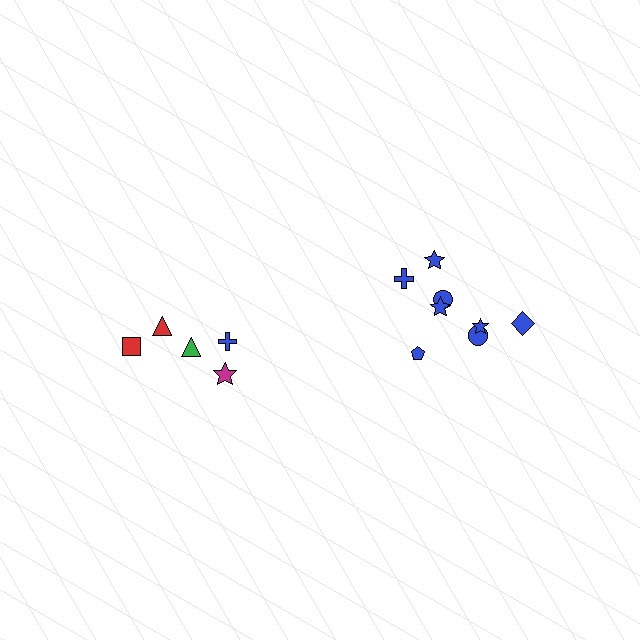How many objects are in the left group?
There are 5 objects.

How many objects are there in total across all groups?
There are 13 objects.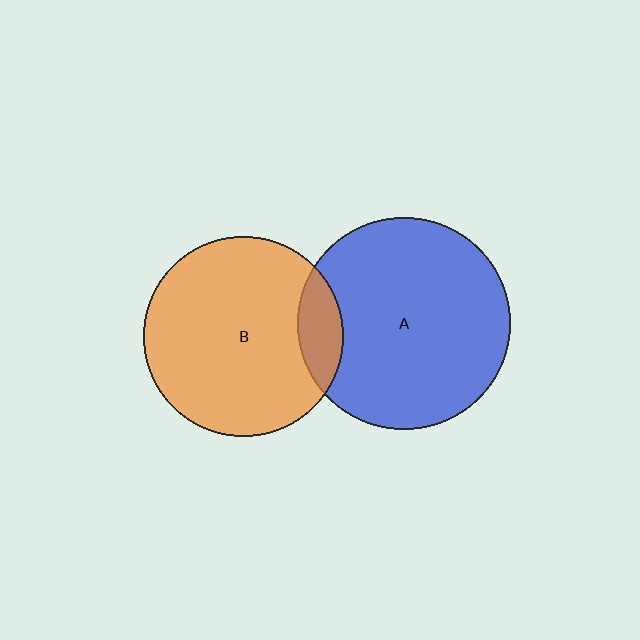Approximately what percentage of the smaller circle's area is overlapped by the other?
Approximately 15%.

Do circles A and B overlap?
Yes.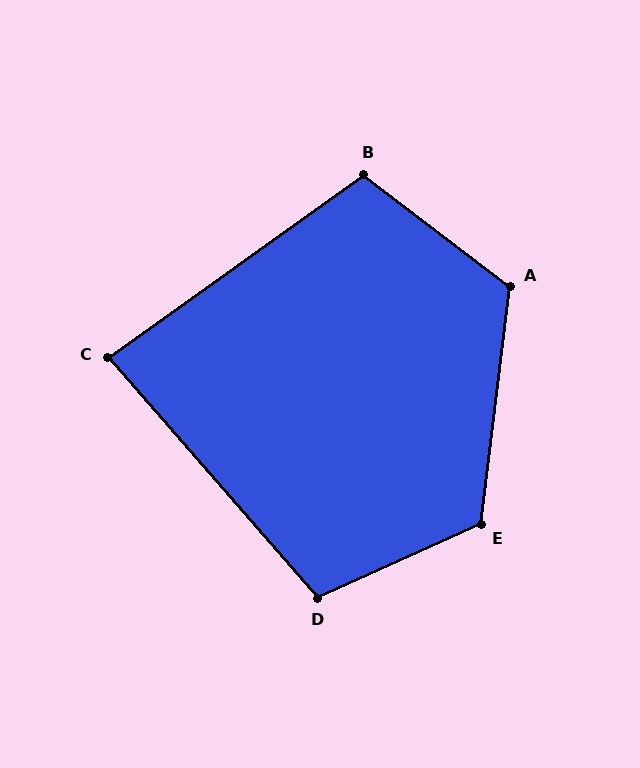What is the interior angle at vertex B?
Approximately 107 degrees (obtuse).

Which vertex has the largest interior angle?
E, at approximately 121 degrees.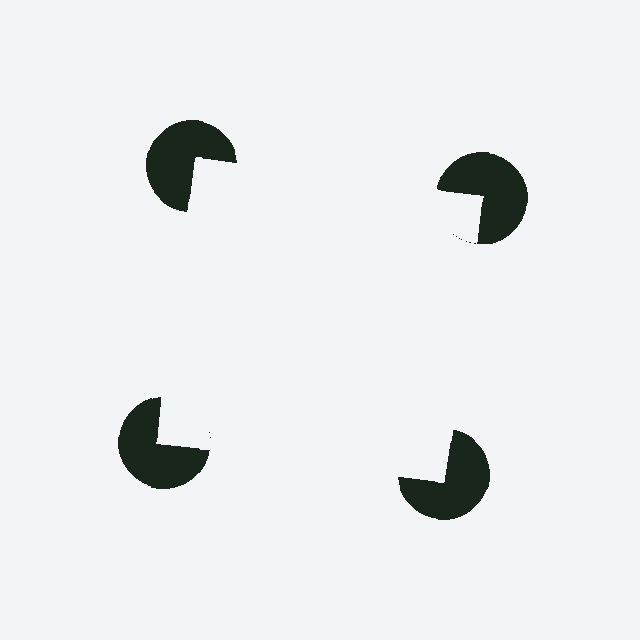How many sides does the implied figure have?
4 sides.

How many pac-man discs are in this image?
There are 4 — one at each vertex of the illusory square.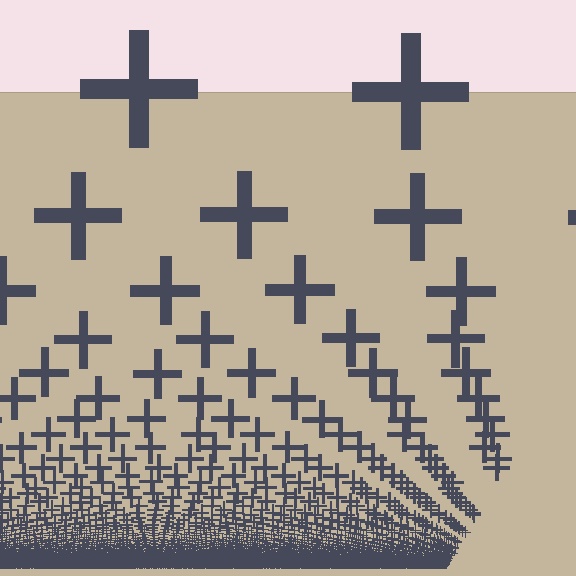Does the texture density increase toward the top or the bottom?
Density increases toward the bottom.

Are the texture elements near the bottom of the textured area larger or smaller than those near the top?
Smaller. The gradient is inverted — elements near the bottom are smaller and denser.